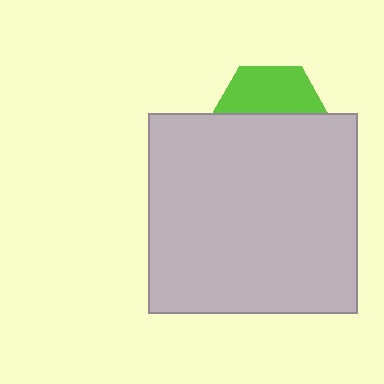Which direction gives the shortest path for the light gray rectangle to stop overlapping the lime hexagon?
Moving down gives the shortest separation.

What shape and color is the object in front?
The object in front is a light gray rectangle.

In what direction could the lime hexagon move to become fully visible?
The lime hexagon could move up. That would shift it out from behind the light gray rectangle entirely.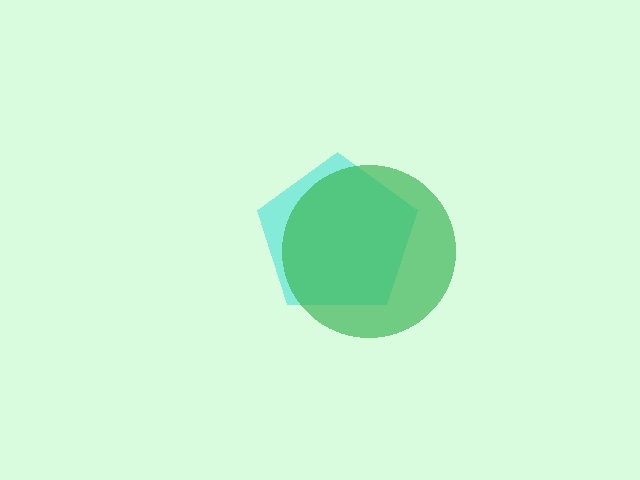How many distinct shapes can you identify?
There are 2 distinct shapes: a cyan pentagon, a green circle.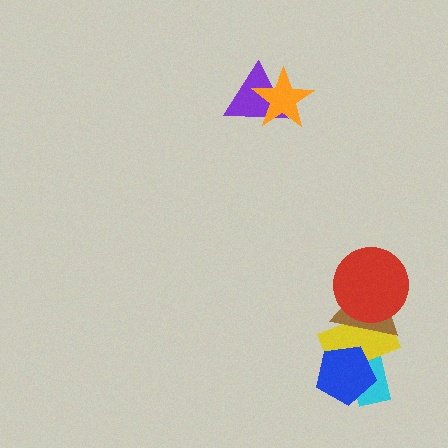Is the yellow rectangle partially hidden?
Yes, it is partially covered by another shape.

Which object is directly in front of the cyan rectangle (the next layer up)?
The yellow rectangle is directly in front of the cyan rectangle.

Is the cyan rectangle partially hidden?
Yes, it is partially covered by another shape.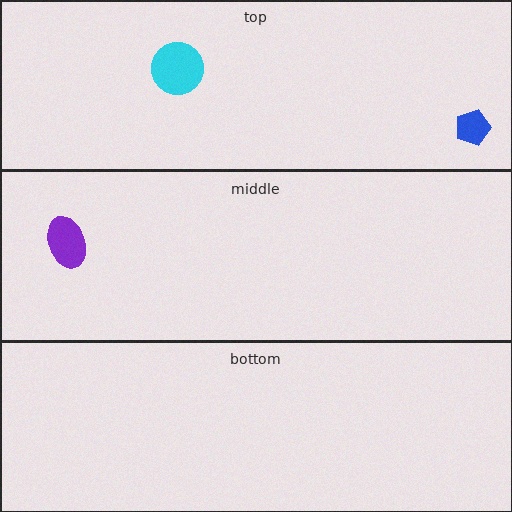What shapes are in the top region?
The cyan circle, the blue pentagon.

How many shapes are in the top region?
2.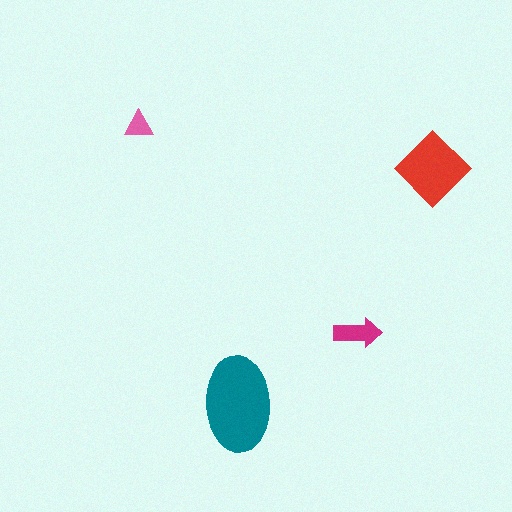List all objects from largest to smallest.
The teal ellipse, the red diamond, the magenta arrow, the pink triangle.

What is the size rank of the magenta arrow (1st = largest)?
3rd.